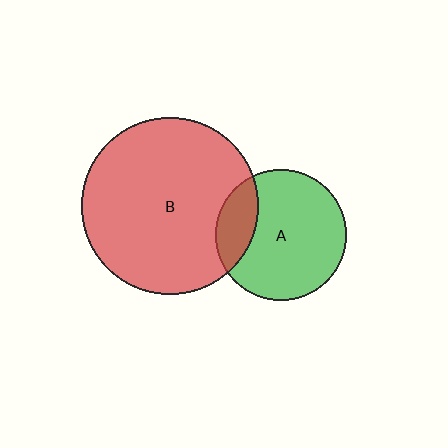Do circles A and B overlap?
Yes.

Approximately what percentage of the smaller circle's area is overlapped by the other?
Approximately 20%.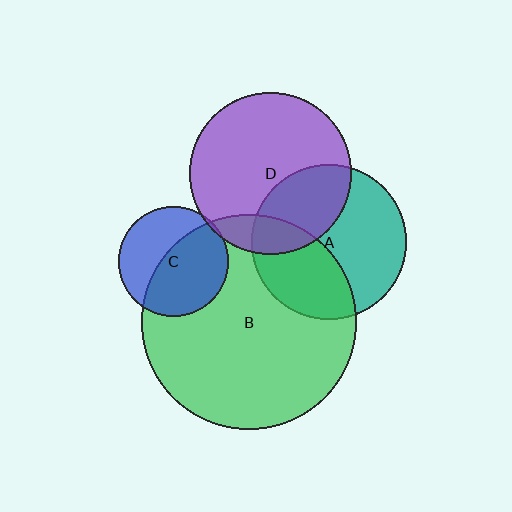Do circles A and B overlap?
Yes.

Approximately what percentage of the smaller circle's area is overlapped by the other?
Approximately 40%.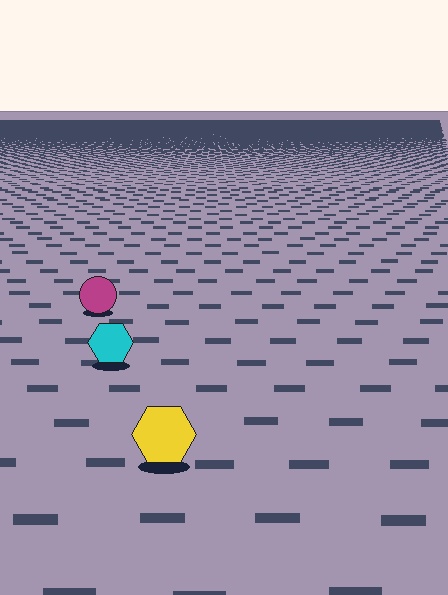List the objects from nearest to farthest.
From nearest to farthest: the yellow hexagon, the cyan hexagon, the magenta circle.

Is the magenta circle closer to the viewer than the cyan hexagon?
No. The cyan hexagon is closer — you can tell from the texture gradient: the ground texture is coarser near it.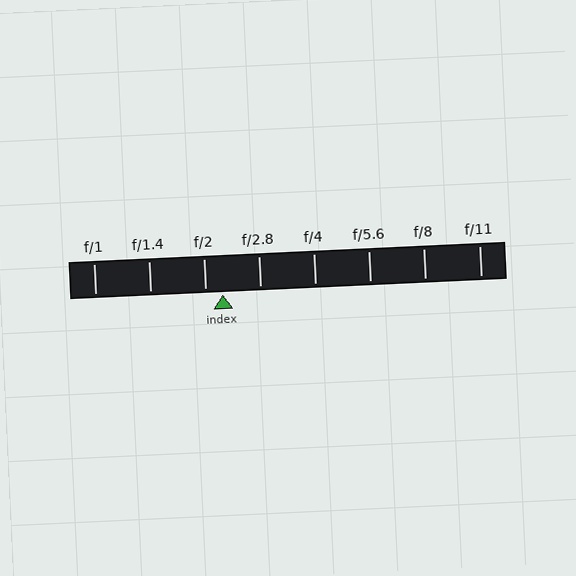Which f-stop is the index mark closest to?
The index mark is closest to f/2.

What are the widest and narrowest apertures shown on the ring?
The widest aperture shown is f/1 and the narrowest is f/11.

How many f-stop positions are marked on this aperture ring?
There are 8 f-stop positions marked.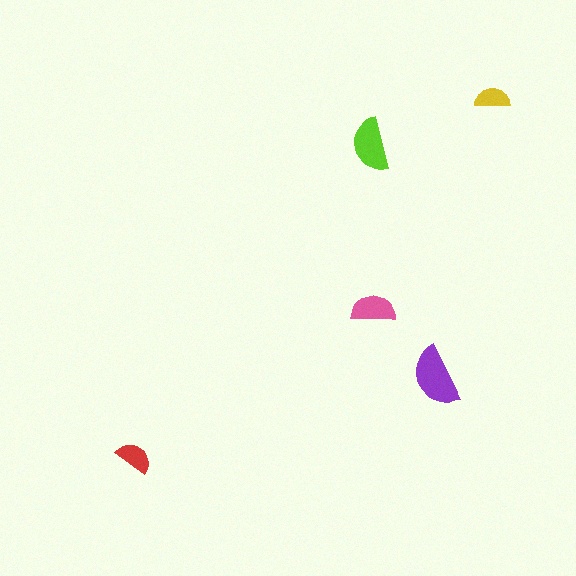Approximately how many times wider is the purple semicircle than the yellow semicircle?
About 1.5 times wider.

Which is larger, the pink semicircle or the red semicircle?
The pink one.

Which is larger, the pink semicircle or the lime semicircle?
The lime one.